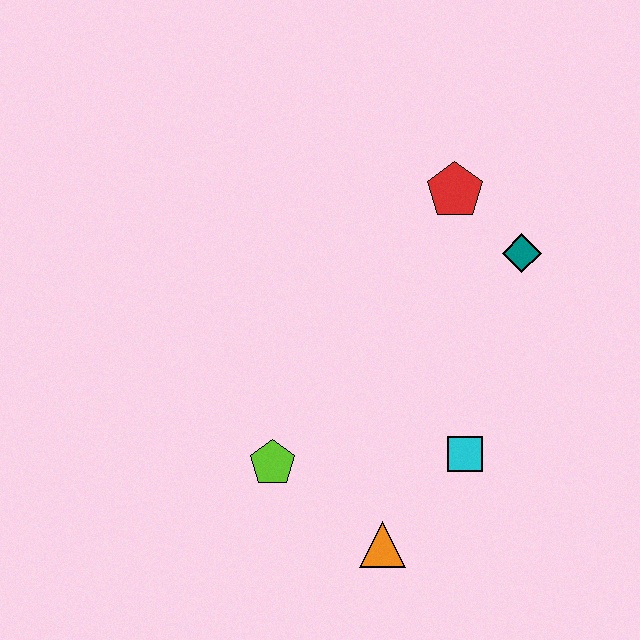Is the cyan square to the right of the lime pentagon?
Yes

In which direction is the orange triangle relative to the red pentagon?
The orange triangle is below the red pentagon.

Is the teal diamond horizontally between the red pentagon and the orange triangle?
No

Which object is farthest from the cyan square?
The red pentagon is farthest from the cyan square.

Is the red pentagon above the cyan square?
Yes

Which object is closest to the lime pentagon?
The orange triangle is closest to the lime pentagon.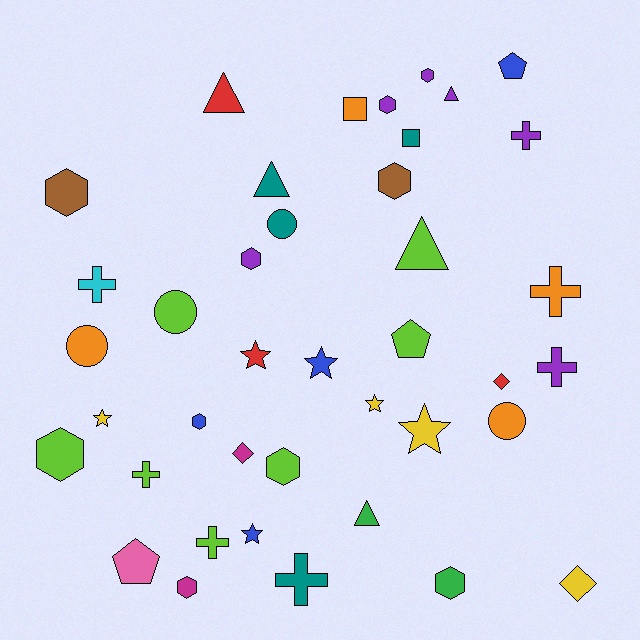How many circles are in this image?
There are 4 circles.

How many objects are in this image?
There are 40 objects.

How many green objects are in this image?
There are 2 green objects.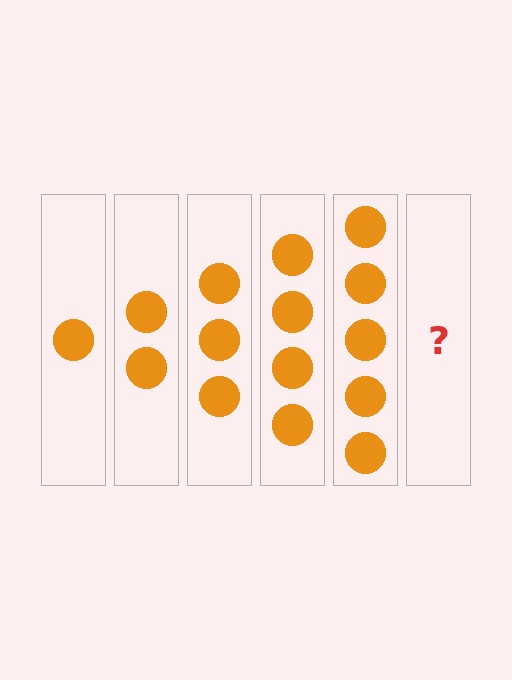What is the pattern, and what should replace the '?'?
The pattern is that each step adds one more circle. The '?' should be 6 circles.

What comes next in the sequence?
The next element should be 6 circles.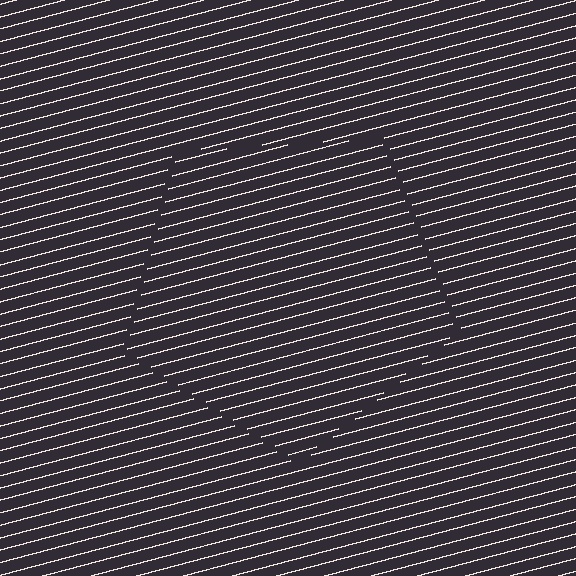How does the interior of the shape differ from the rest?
The interior of the shape contains the same grating, shifted by half a period — the contour is defined by the phase discontinuity where line-ends from the inner and outer gratings abut.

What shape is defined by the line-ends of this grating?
An illusory pentagon. The interior of the shape contains the same grating, shifted by half a period — the contour is defined by the phase discontinuity where line-ends from the inner and outer gratings abut.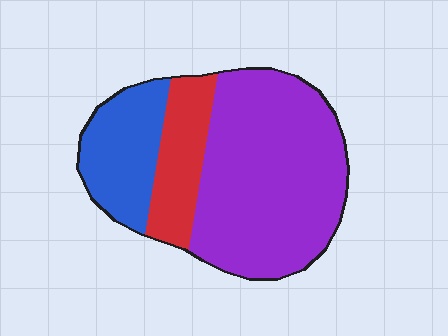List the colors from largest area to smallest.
From largest to smallest: purple, blue, red.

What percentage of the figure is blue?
Blue takes up between a sixth and a third of the figure.